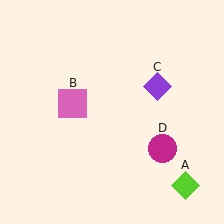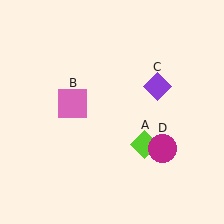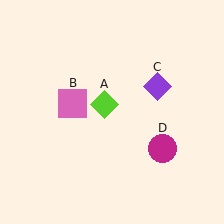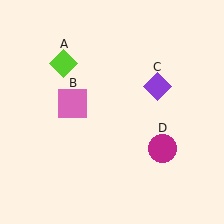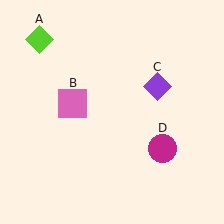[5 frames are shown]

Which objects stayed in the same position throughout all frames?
Pink square (object B) and purple diamond (object C) and magenta circle (object D) remained stationary.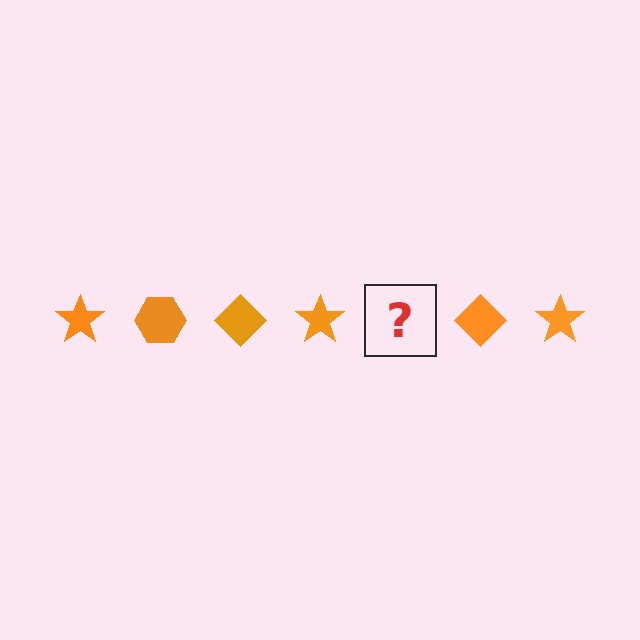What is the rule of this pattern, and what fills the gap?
The rule is that the pattern cycles through star, hexagon, diamond shapes in orange. The gap should be filled with an orange hexagon.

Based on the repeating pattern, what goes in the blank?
The blank should be an orange hexagon.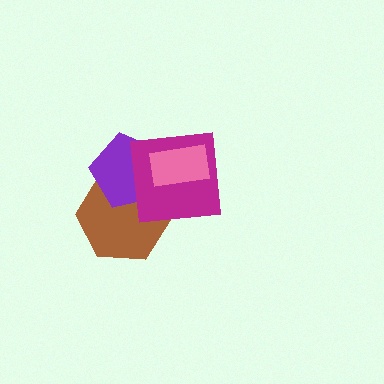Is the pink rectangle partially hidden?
No, no other shape covers it.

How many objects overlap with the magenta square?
3 objects overlap with the magenta square.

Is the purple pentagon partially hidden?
Yes, it is partially covered by another shape.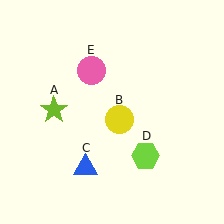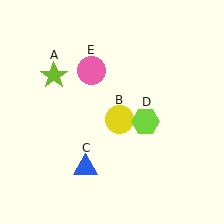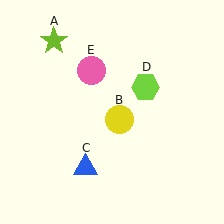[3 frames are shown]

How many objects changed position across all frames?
2 objects changed position: lime star (object A), lime hexagon (object D).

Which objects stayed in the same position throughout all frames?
Yellow circle (object B) and blue triangle (object C) and pink circle (object E) remained stationary.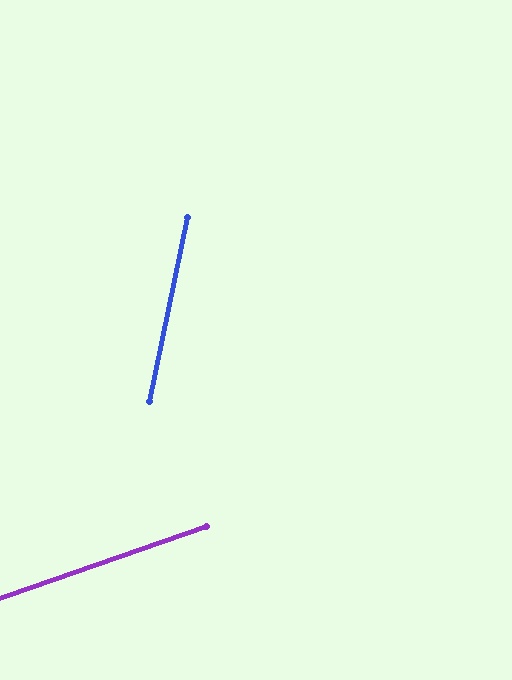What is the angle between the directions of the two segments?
Approximately 59 degrees.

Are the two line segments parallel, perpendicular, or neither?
Neither parallel nor perpendicular — they differ by about 59°.